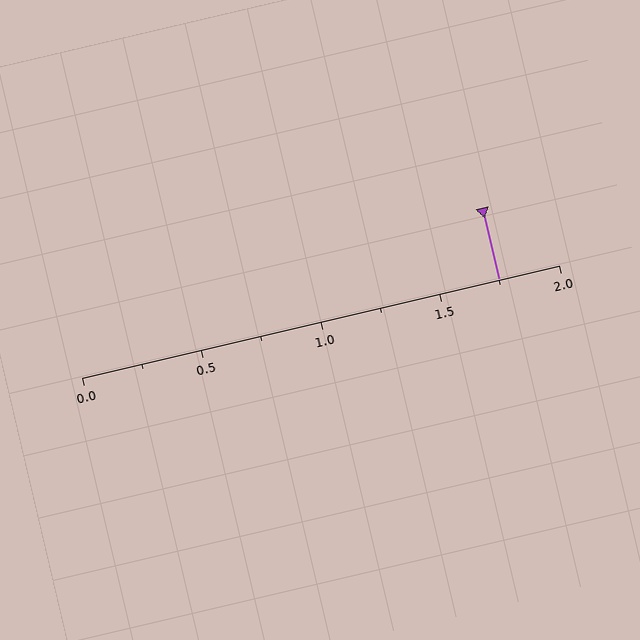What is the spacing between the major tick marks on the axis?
The major ticks are spaced 0.5 apart.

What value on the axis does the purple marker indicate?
The marker indicates approximately 1.75.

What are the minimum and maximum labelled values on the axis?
The axis runs from 0.0 to 2.0.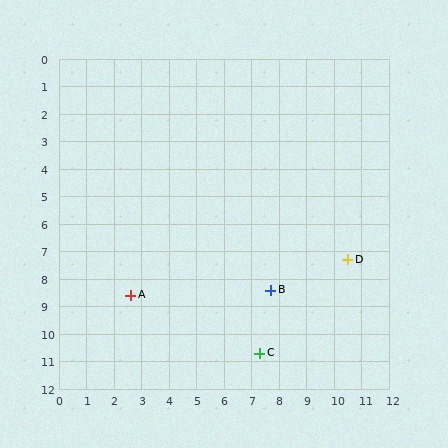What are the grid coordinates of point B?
Point B is at approximately (7.7, 8.4).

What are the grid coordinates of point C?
Point C is at approximately (7.3, 10.7).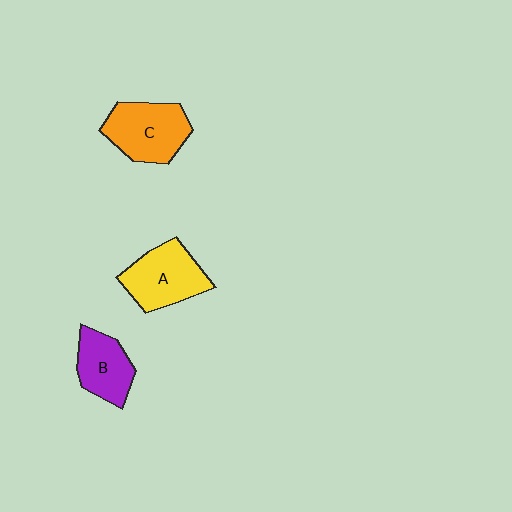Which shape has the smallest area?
Shape B (purple).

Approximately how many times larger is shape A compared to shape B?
Approximately 1.3 times.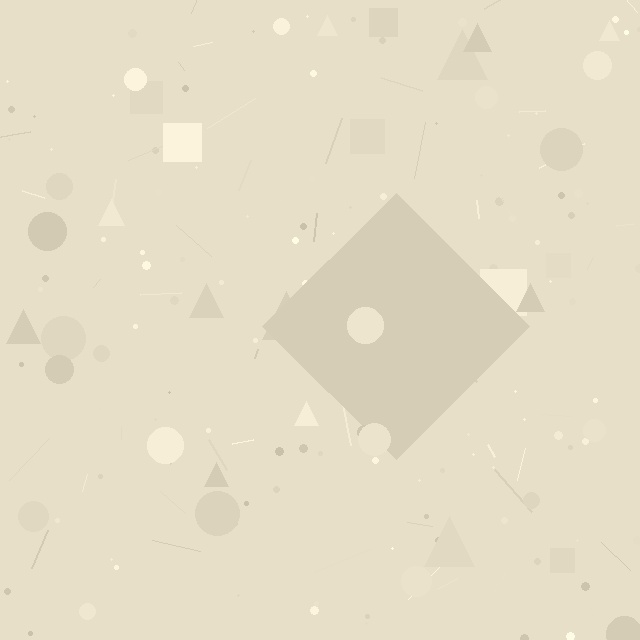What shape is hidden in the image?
A diamond is hidden in the image.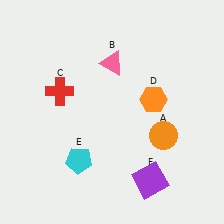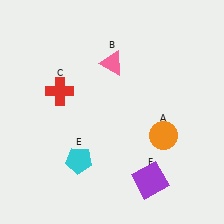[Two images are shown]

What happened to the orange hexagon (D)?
The orange hexagon (D) was removed in Image 2. It was in the top-right area of Image 1.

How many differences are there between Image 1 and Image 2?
There is 1 difference between the two images.